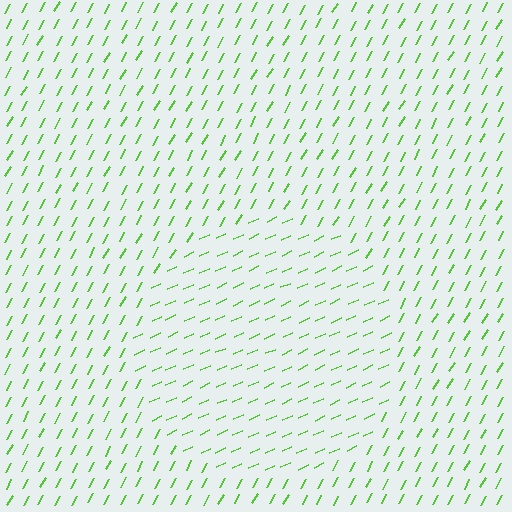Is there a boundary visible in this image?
Yes, there is a texture boundary formed by a change in line orientation.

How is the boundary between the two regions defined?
The boundary is defined purely by a change in line orientation (approximately 37 degrees difference). All lines are the same color and thickness.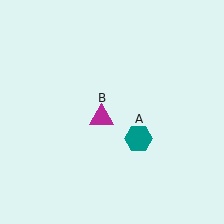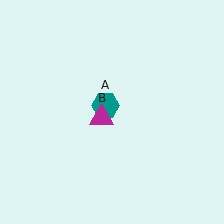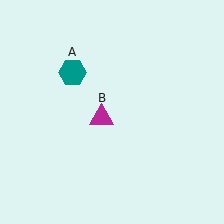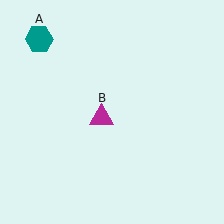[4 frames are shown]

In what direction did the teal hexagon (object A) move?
The teal hexagon (object A) moved up and to the left.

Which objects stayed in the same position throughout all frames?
Magenta triangle (object B) remained stationary.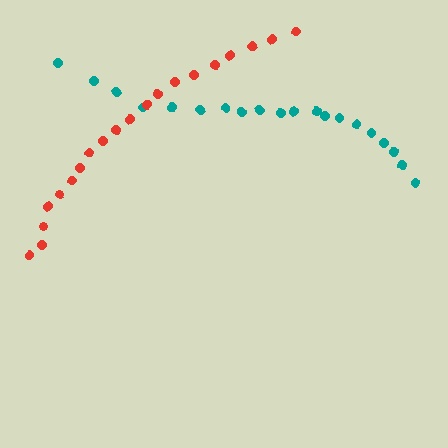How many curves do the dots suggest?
There are 2 distinct paths.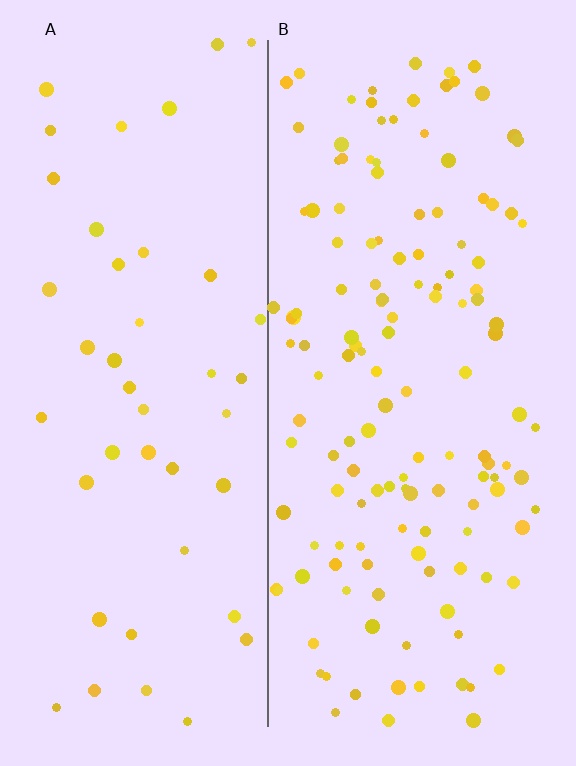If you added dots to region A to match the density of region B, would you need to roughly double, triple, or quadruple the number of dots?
Approximately triple.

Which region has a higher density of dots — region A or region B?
B (the right).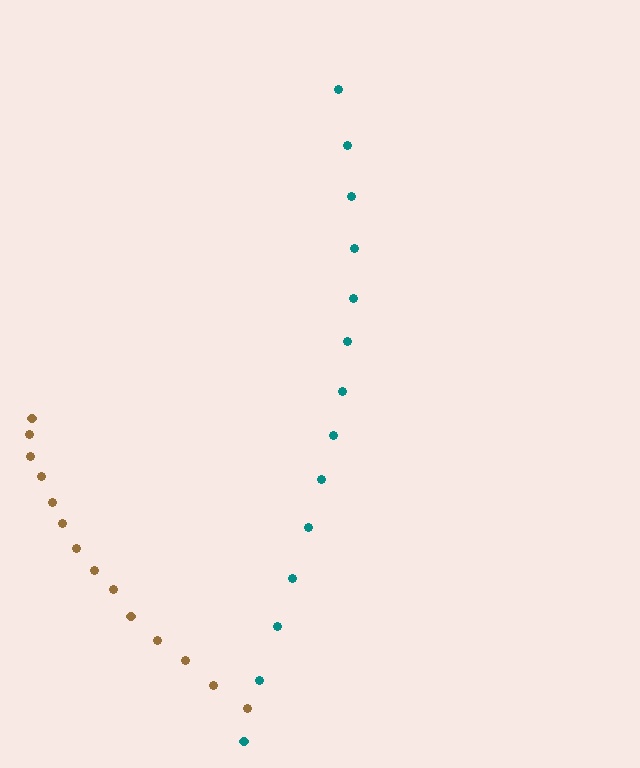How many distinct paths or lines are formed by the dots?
There are 2 distinct paths.